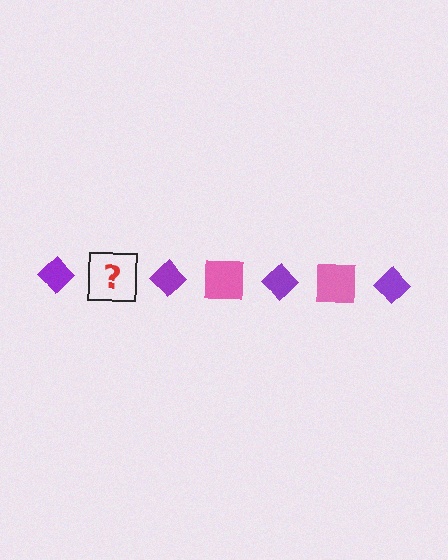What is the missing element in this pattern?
The missing element is a pink square.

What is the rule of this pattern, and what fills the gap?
The rule is that the pattern alternates between purple diamond and pink square. The gap should be filled with a pink square.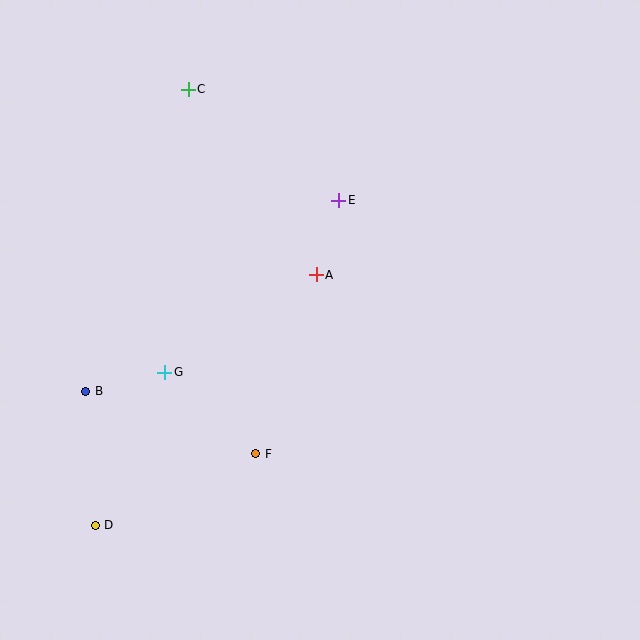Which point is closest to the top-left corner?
Point C is closest to the top-left corner.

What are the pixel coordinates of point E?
Point E is at (339, 200).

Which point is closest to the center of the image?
Point A at (316, 275) is closest to the center.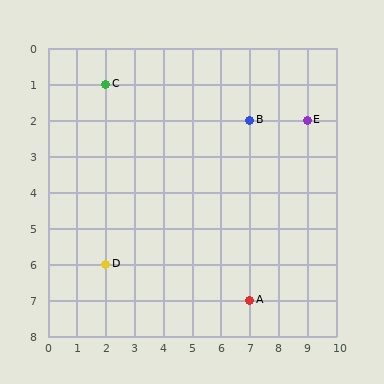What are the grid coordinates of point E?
Point E is at grid coordinates (9, 2).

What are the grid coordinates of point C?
Point C is at grid coordinates (2, 1).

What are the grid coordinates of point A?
Point A is at grid coordinates (7, 7).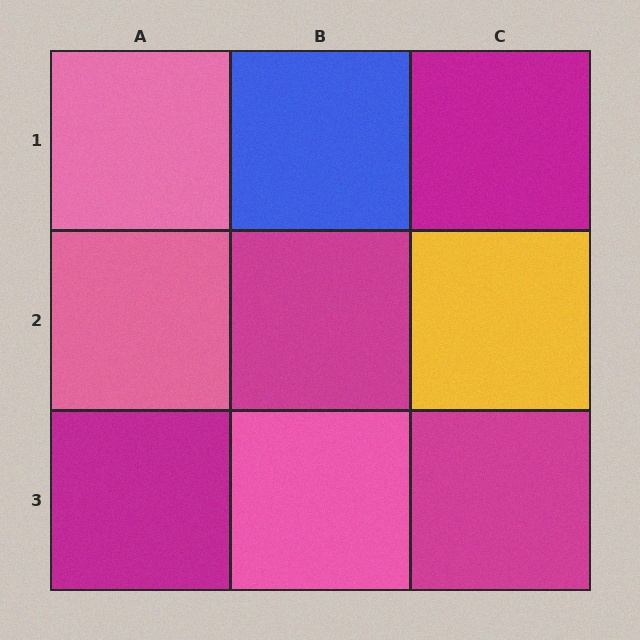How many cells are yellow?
1 cell is yellow.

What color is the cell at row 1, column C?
Magenta.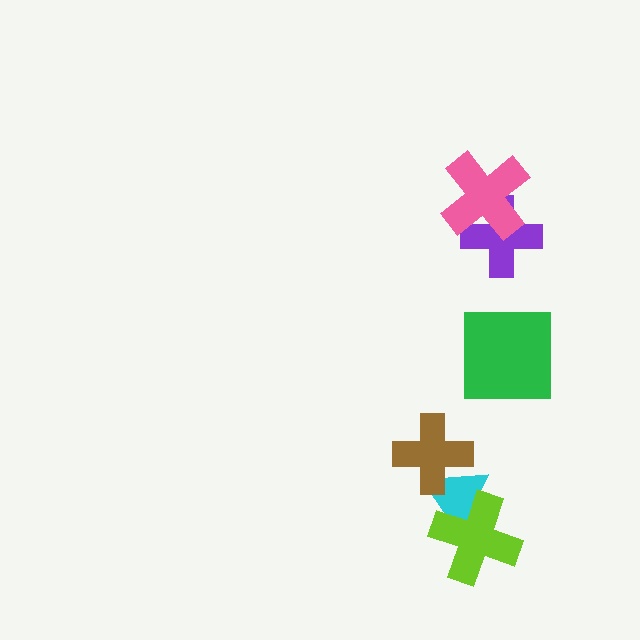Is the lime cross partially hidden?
No, no other shape covers it.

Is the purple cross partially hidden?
Yes, it is partially covered by another shape.